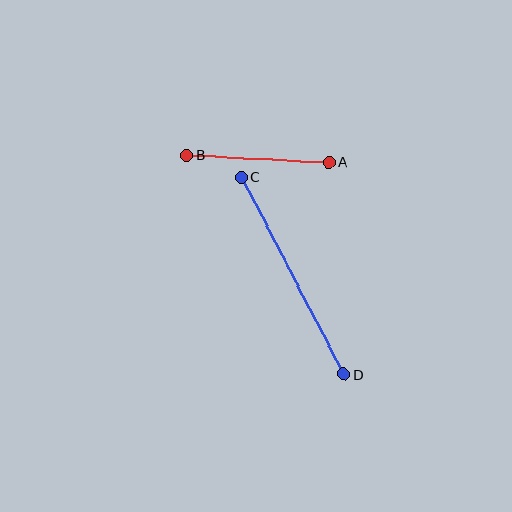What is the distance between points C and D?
The distance is approximately 222 pixels.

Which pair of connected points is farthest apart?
Points C and D are farthest apart.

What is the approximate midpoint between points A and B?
The midpoint is at approximately (258, 159) pixels.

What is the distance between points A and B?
The distance is approximately 142 pixels.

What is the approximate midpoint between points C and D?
The midpoint is at approximately (293, 276) pixels.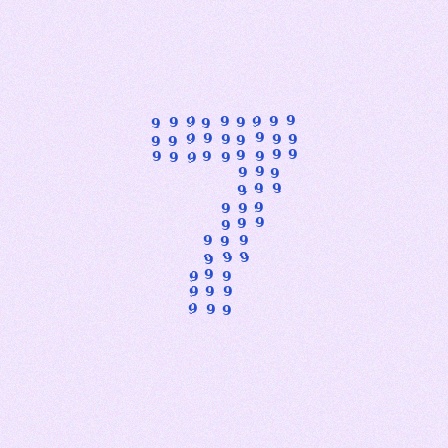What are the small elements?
The small elements are digit 9's.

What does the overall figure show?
The overall figure shows the digit 7.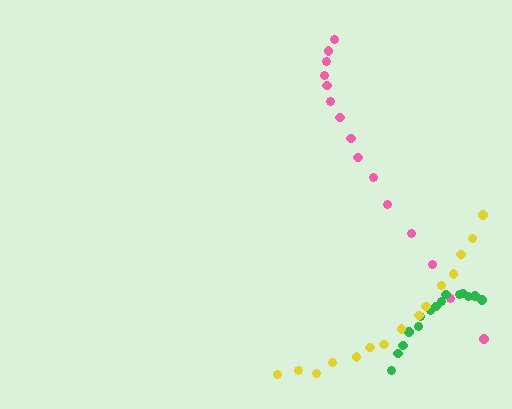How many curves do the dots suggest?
There are 3 distinct paths.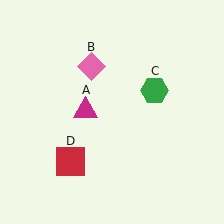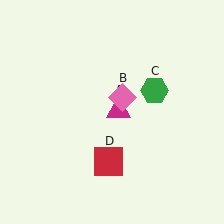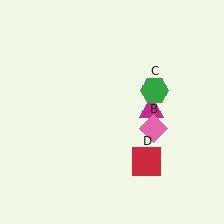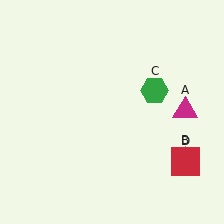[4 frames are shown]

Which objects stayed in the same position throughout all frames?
Green hexagon (object C) remained stationary.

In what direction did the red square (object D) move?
The red square (object D) moved right.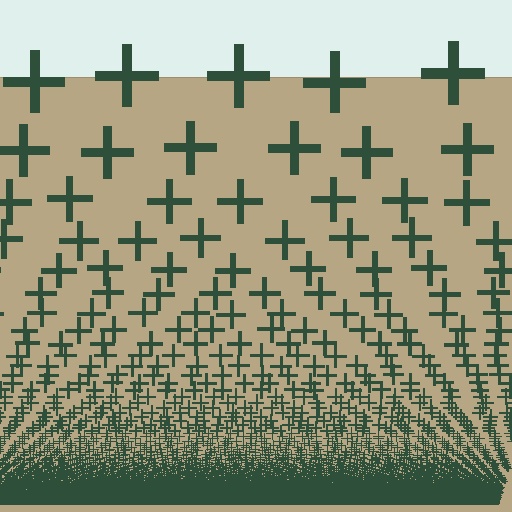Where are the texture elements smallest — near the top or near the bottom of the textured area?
Near the bottom.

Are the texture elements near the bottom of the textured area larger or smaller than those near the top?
Smaller. The gradient is inverted — elements near the bottom are smaller and denser.